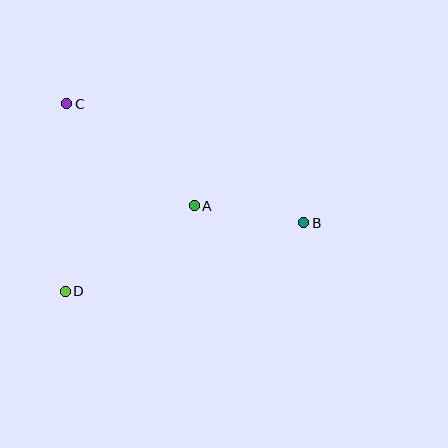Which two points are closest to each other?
Points A and B are closest to each other.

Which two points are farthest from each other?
Points B and C are farthest from each other.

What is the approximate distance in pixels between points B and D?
The distance between B and D is approximately 248 pixels.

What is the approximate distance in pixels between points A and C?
The distance between A and C is approximately 163 pixels.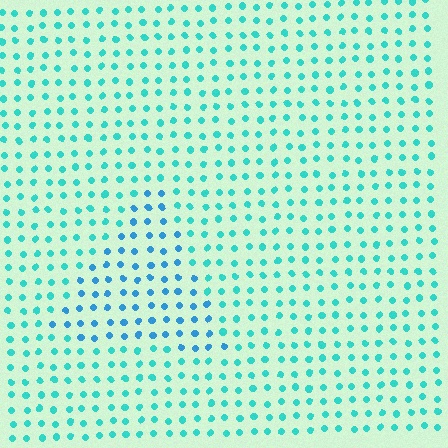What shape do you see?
I see a triangle.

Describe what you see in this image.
The image is filled with small cyan elements in a uniform arrangement. A triangle-shaped region is visible where the elements are tinted to a slightly different hue, forming a subtle color boundary.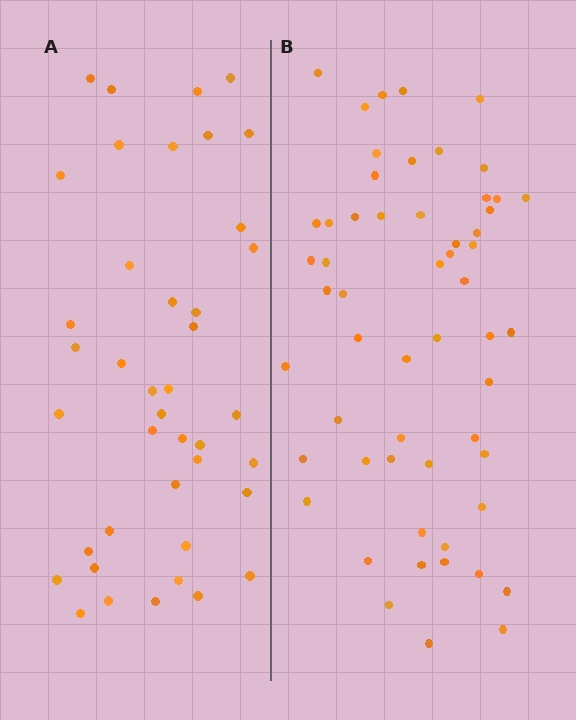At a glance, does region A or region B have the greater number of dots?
Region B (the right region) has more dots.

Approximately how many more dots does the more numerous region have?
Region B has approximately 15 more dots than region A.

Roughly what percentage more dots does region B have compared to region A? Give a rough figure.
About 35% more.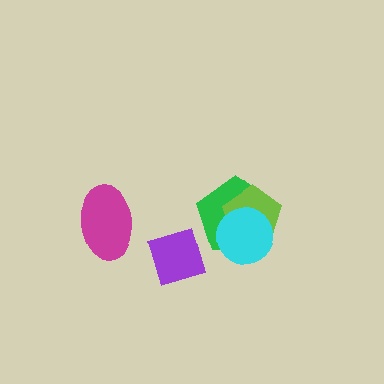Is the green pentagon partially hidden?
Yes, it is partially covered by another shape.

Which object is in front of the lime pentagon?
The cyan circle is in front of the lime pentagon.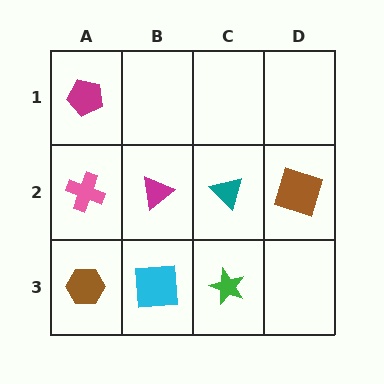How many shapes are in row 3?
3 shapes.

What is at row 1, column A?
A magenta pentagon.